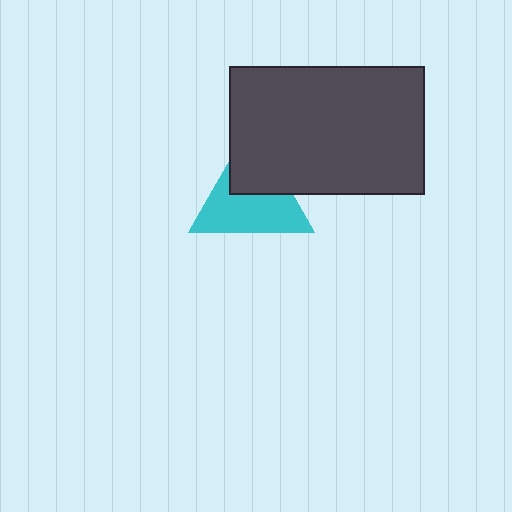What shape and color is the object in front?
The object in front is a dark gray rectangle.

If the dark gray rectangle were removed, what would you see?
You would see the complete cyan triangle.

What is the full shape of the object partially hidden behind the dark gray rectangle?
The partially hidden object is a cyan triangle.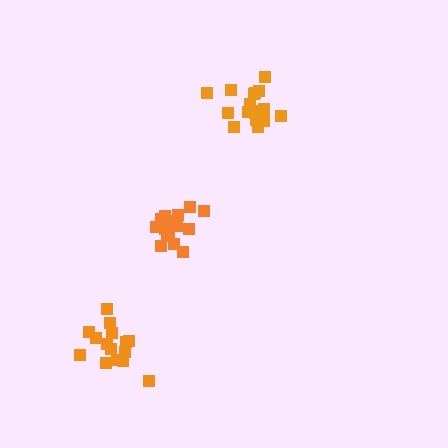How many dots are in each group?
Group 1: 18 dots, Group 2: 19 dots, Group 3: 15 dots (52 total).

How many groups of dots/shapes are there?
There are 3 groups.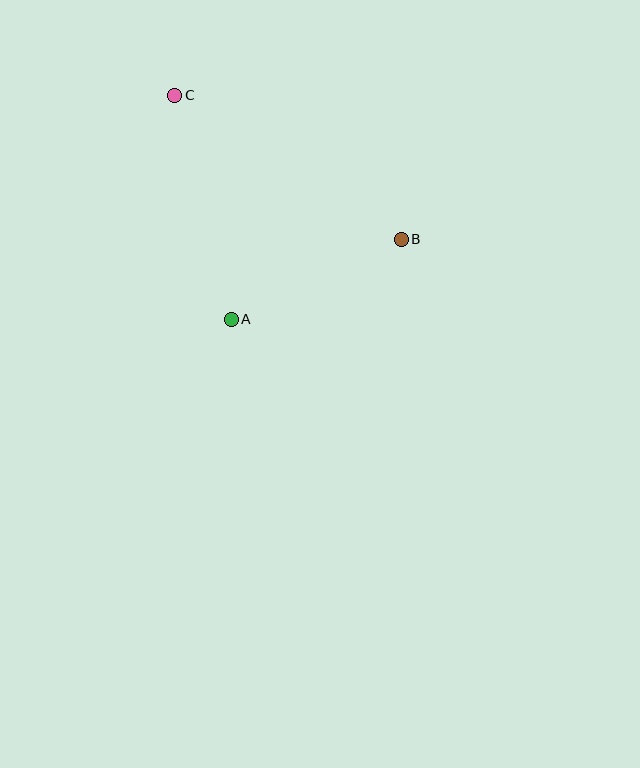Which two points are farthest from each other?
Points B and C are farthest from each other.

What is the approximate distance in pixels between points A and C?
The distance between A and C is approximately 231 pixels.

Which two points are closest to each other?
Points A and B are closest to each other.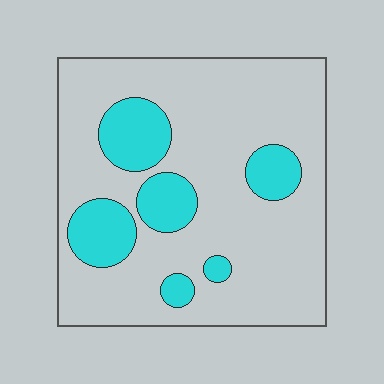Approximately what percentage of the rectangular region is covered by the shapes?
Approximately 20%.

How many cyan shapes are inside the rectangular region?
6.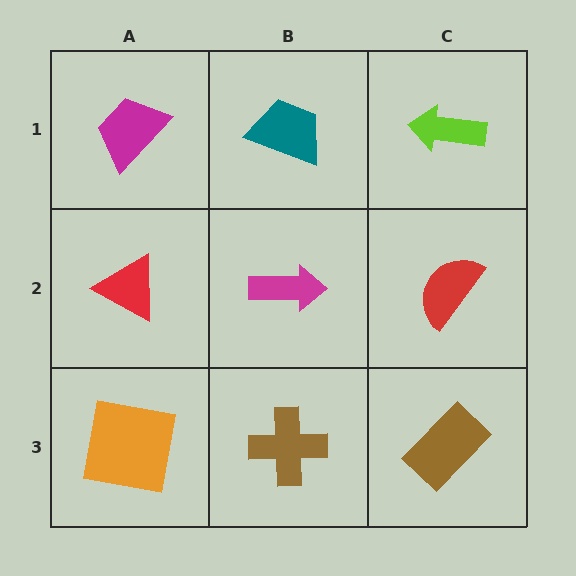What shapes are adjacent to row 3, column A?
A red triangle (row 2, column A), a brown cross (row 3, column B).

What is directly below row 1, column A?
A red triangle.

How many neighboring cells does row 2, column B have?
4.